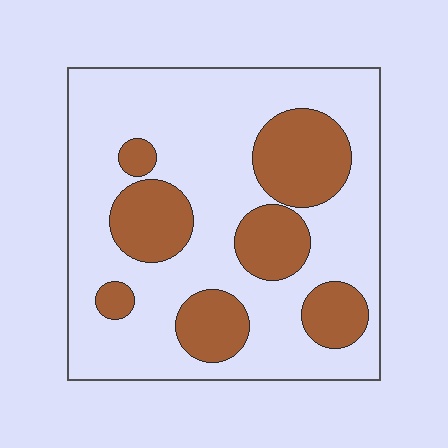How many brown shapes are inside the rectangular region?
7.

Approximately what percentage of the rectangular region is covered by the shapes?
Approximately 30%.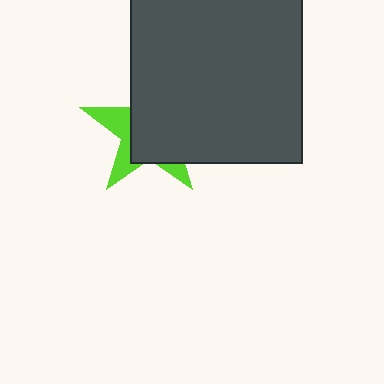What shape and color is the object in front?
The object in front is a dark gray square.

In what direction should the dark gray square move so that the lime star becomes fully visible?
The dark gray square should move right. That is the shortest direction to clear the overlap and leave the lime star fully visible.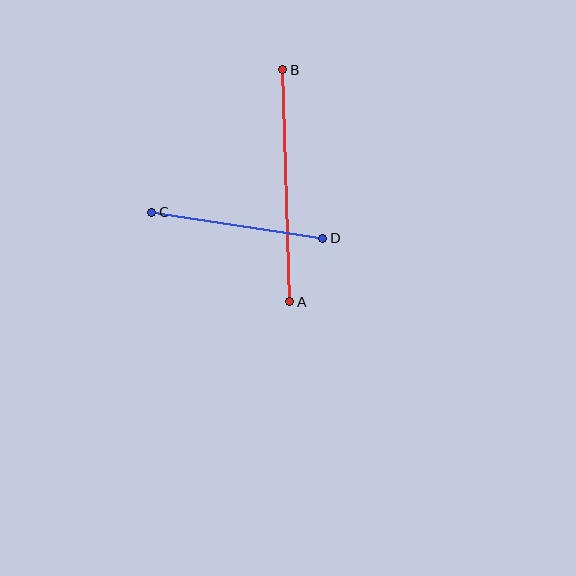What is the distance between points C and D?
The distance is approximately 173 pixels.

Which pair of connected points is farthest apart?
Points A and B are farthest apart.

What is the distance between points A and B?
The distance is approximately 232 pixels.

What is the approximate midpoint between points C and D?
The midpoint is at approximately (237, 225) pixels.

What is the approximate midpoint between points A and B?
The midpoint is at approximately (286, 186) pixels.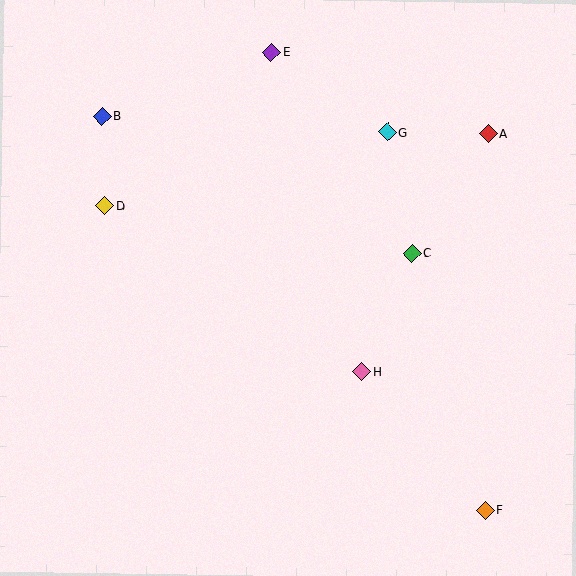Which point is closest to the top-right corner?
Point A is closest to the top-right corner.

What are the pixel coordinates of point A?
Point A is at (489, 134).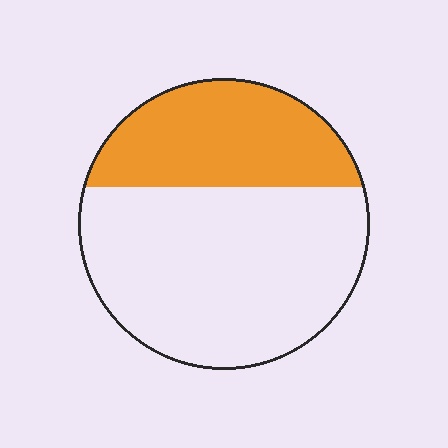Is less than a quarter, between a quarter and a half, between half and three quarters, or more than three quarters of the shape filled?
Between a quarter and a half.